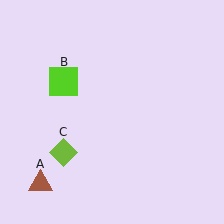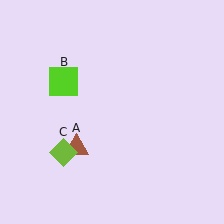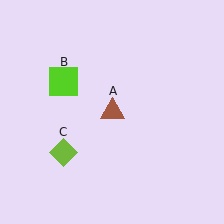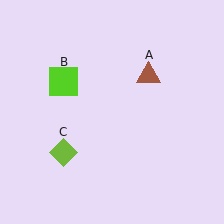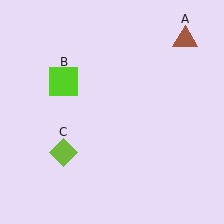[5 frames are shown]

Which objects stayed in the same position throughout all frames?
Lime square (object B) and lime diamond (object C) remained stationary.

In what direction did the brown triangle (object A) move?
The brown triangle (object A) moved up and to the right.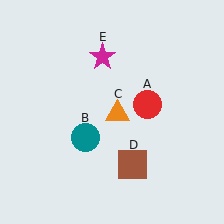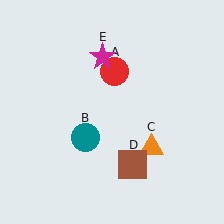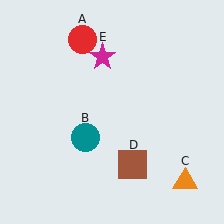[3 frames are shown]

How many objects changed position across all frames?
2 objects changed position: red circle (object A), orange triangle (object C).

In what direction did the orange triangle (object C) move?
The orange triangle (object C) moved down and to the right.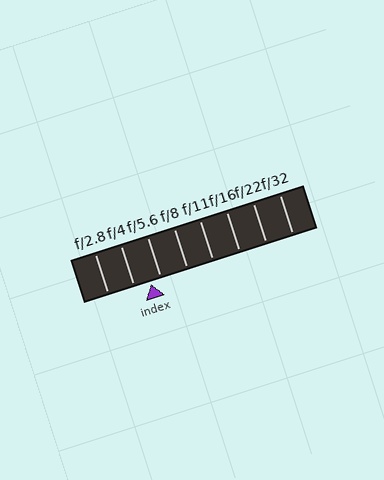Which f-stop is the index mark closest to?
The index mark is closest to f/5.6.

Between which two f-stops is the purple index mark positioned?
The index mark is between f/4 and f/5.6.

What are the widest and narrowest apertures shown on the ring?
The widest aperture shown is f/2.8 and the narrowest is f/32.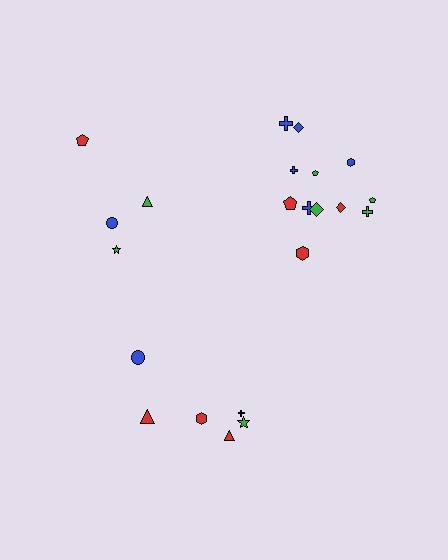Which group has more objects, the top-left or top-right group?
The top-right group.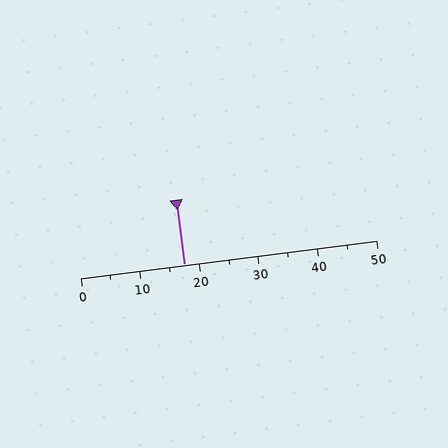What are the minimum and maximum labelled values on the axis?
The axis runs from 0 to 50.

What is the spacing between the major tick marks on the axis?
The major ticks are spaced 10 apart.